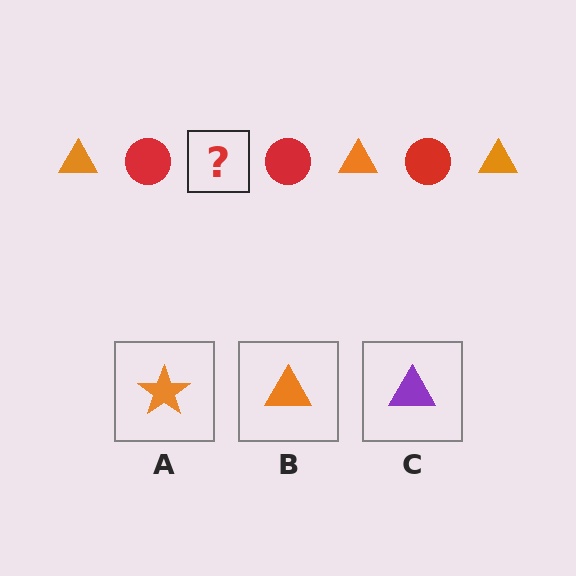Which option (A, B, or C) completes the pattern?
B.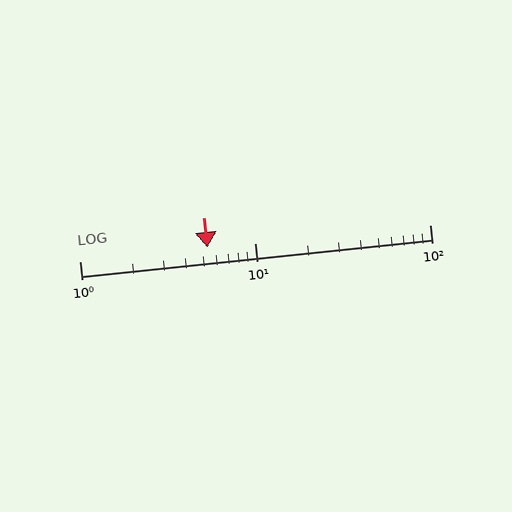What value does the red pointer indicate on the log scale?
The pointer indicates approximately 5.4.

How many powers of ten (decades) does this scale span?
The scale spans 2 decades, from 1 to 100.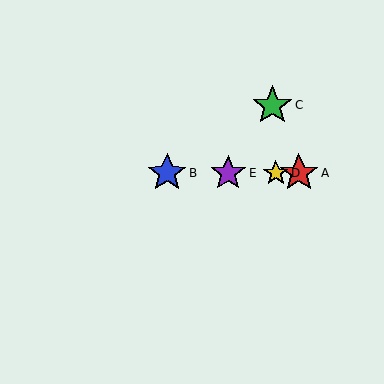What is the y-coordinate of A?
Object A is at y≈173.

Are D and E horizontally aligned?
Yes, both are at y≈173.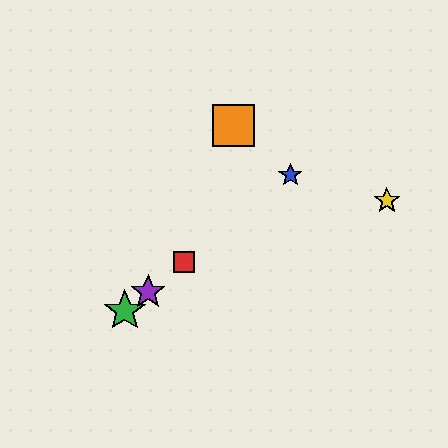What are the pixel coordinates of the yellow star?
The yellow star is at (387, 201).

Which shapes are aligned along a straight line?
The red square, the blue star, the green star, the purple star are aligned along a straight line.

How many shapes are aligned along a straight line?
4 shapes (the red square, the blue star, the green star, the purple star) are aligned along a straight line.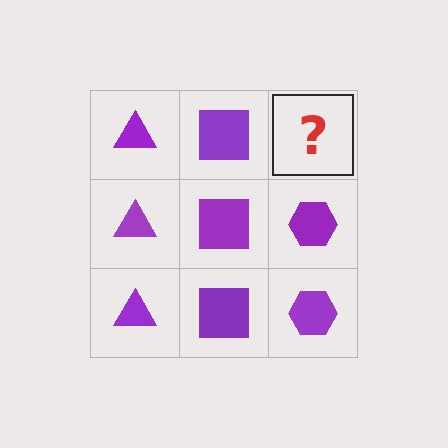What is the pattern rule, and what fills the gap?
The rule is that each column has a consistent shape. The gap should be filled with a purple hexagon.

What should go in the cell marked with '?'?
The missing cell should contain a purple hexagon.